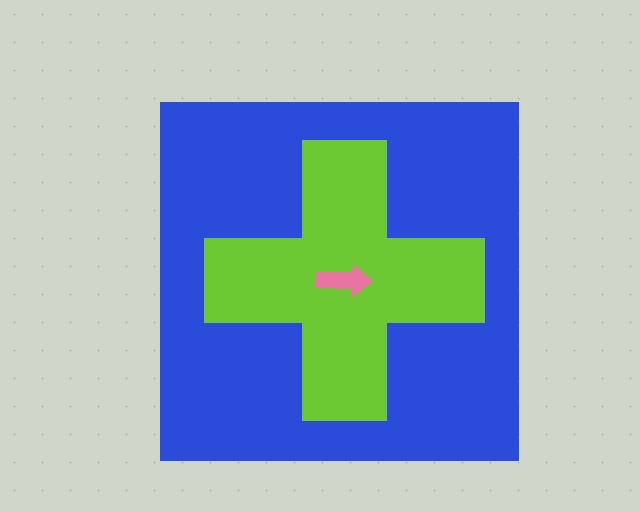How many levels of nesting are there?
3.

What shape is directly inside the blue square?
The lime cross.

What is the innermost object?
The pink arrow.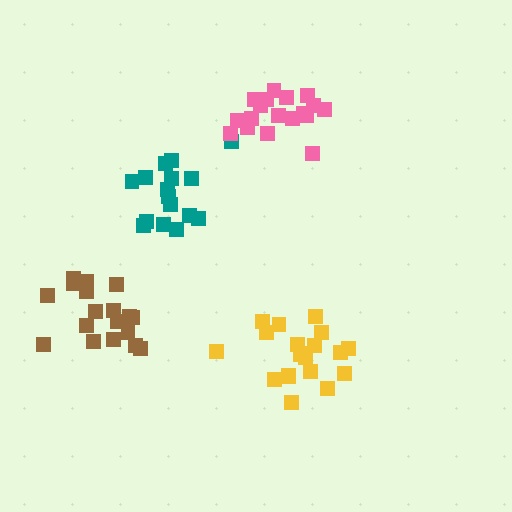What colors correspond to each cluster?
The clusters are colored: yellow, brown, teal, pink.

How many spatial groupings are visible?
There are 4 spatial groupings.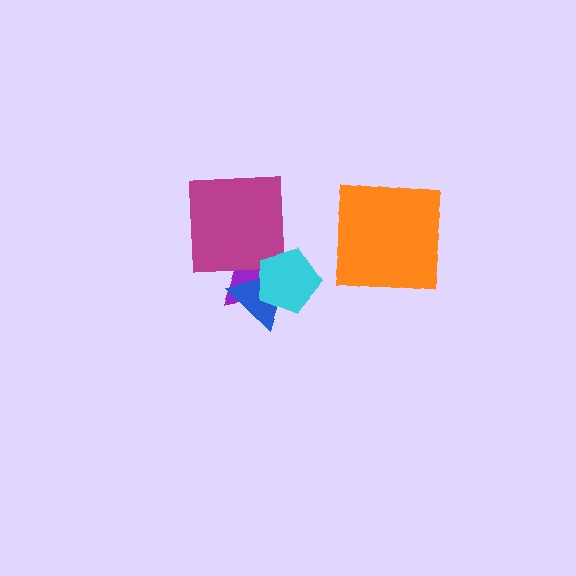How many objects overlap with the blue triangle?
2 objects overlap with the blue triangle.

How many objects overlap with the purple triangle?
3 objects overlap with the purple triangle.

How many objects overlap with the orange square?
0 objects overlap with the orange square.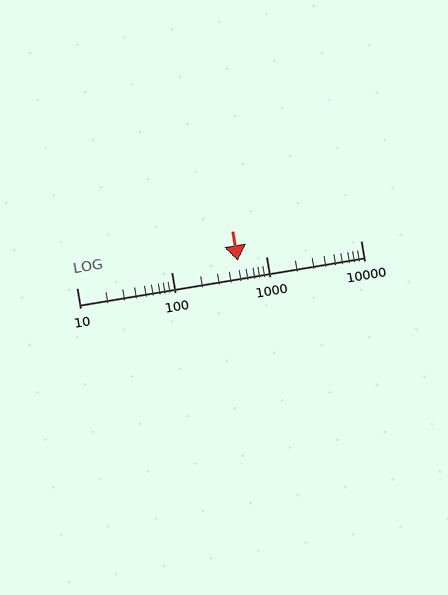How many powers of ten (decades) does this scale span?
The scale spans 3 decades, from 10 to 10000.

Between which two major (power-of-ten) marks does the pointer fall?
The pointer is between 100 and 1000.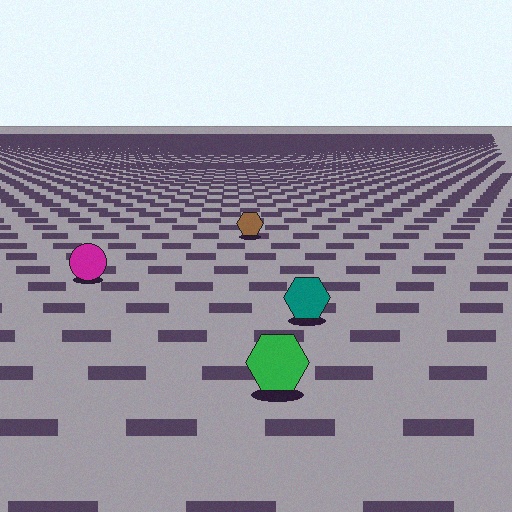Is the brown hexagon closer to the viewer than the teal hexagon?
No. The teal hexagon is closer — you can tell from the texture gradient: the ground texture is coarser near it.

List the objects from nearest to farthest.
From nearest to farthest: the green hexagon, the teal hexagon, the magenta circle, the brown hexagon.